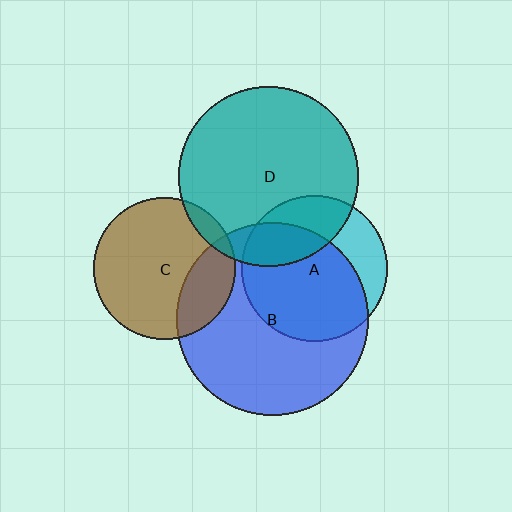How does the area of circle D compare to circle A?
Approximately 1.5 times.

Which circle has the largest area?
Circle B (blue).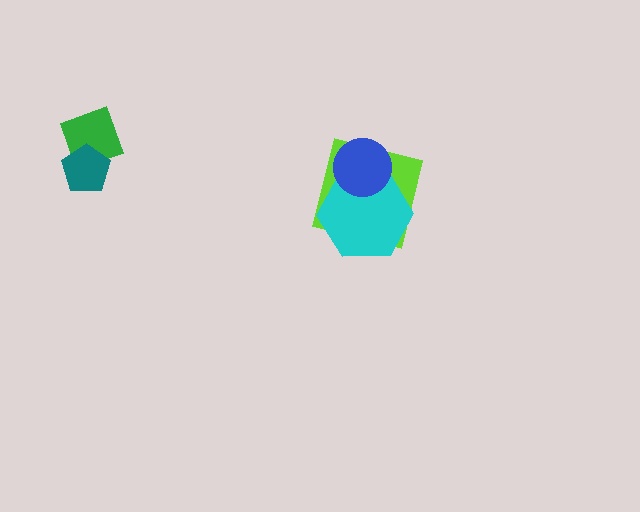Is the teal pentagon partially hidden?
No, no other shape covers it.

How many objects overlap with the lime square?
2 objects overlap with the lime square.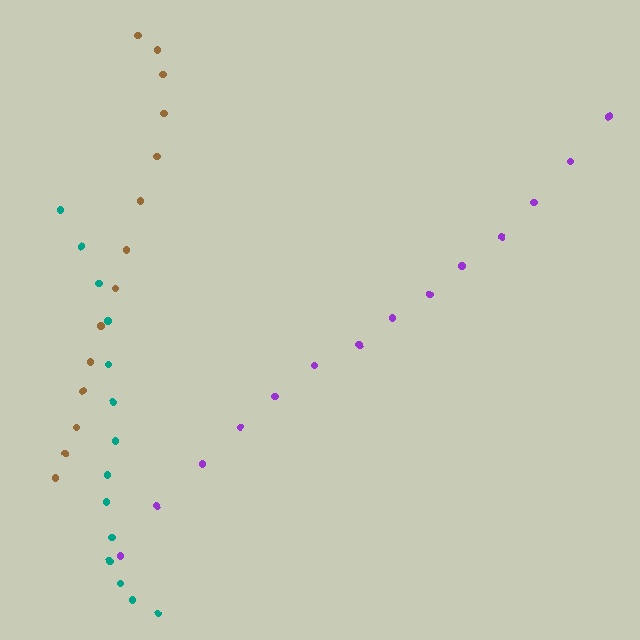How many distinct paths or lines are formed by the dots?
There are 3 distinct paths.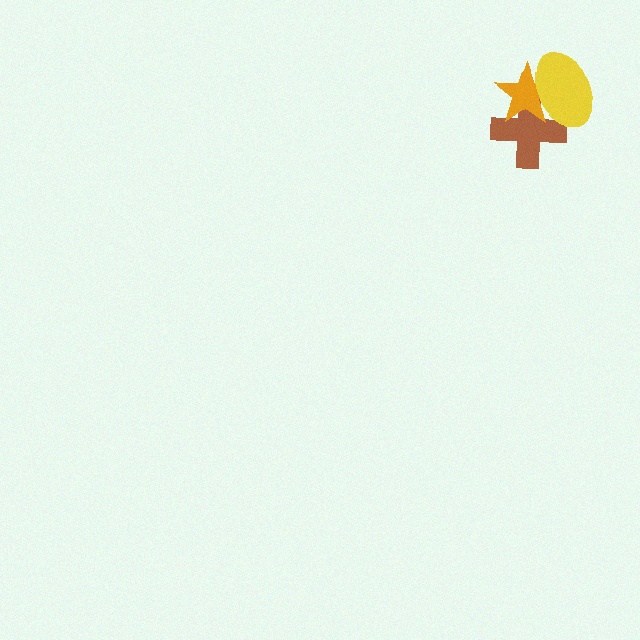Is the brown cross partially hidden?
Yes, it is partially covered by another shape.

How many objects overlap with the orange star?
2 objects overlap with the orange star.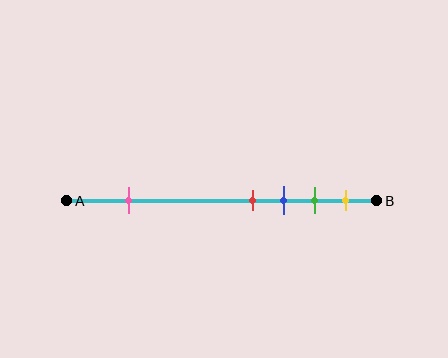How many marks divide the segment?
There are 5 marks dividing the segment.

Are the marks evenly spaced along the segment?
No, the marks are not evenly spaced.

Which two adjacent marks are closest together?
The red and blue marks are the closest adjacent pair.